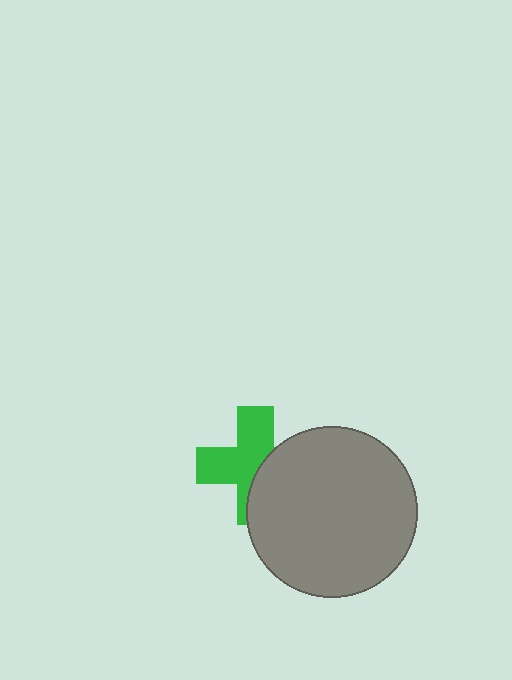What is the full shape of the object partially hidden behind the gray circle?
The partially hidden object is a green cross.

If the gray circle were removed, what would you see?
You would see the complete green cross.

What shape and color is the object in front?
The object in front is a gray circle.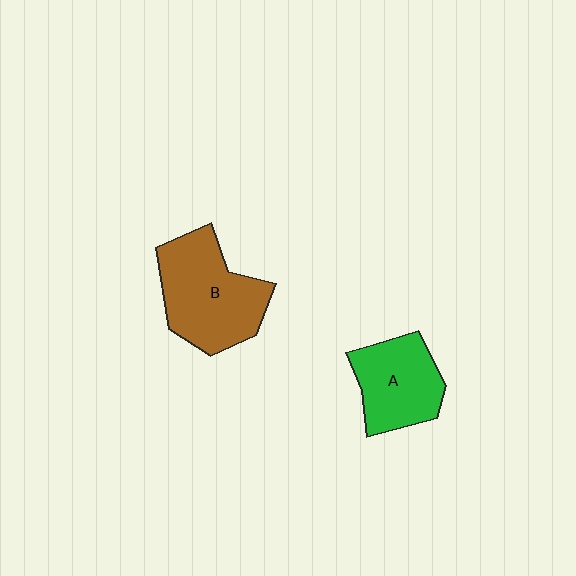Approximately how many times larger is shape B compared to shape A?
Approximately 1.4 times.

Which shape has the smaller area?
Shape A (green).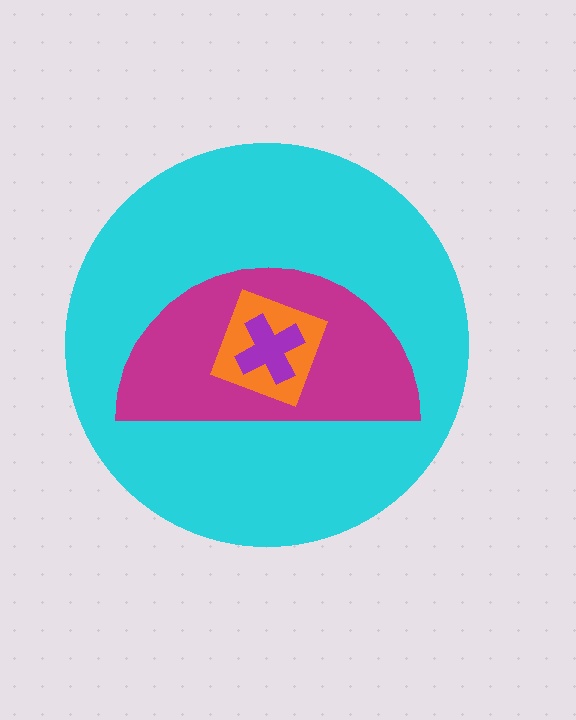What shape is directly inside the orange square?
The purple cross.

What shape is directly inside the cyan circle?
The magenta semicircle.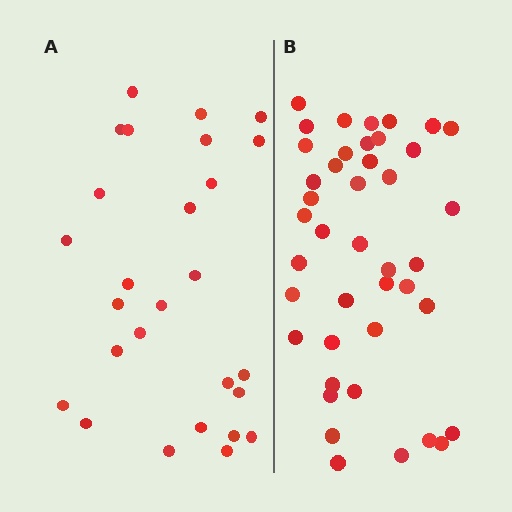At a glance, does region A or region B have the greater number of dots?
Region B (the right region) has more dots.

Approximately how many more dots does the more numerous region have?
Region B has approximately 15 more dots than region A.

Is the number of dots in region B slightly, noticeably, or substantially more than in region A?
Region B has substantially more. The ratio is roughly 1.6 to 1.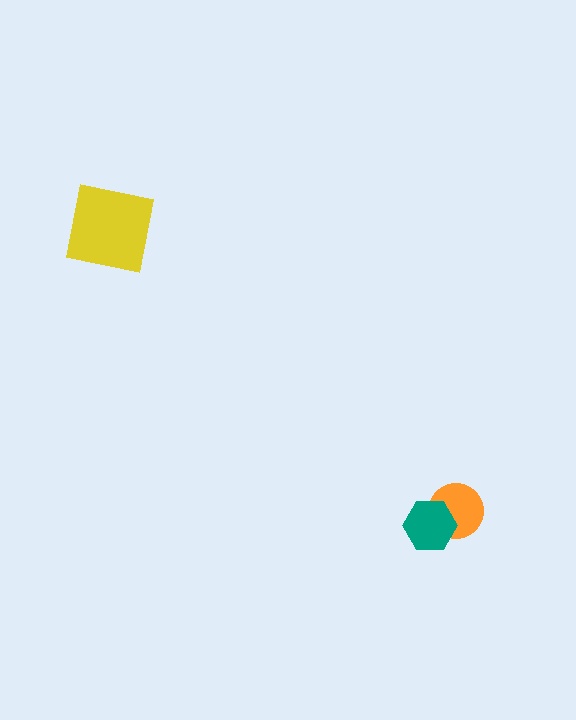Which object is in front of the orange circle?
The teal hexagon is in front of the orange circle.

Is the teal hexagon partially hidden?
No, no other shape covers it.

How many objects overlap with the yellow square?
0 objects overlap with the yellow square.